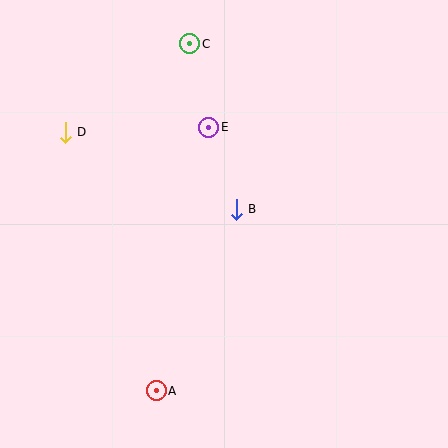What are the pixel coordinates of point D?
Point D is at (65, 132).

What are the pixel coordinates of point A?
Point A is at (156, 391).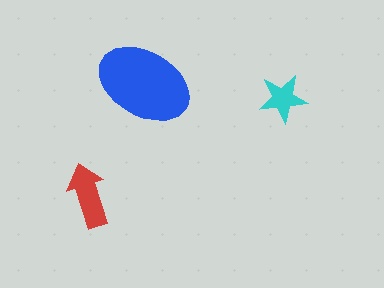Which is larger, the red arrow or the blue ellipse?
The blue ellipse.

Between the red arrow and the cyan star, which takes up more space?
The red arrow.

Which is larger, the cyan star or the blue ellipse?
The blue ellipse.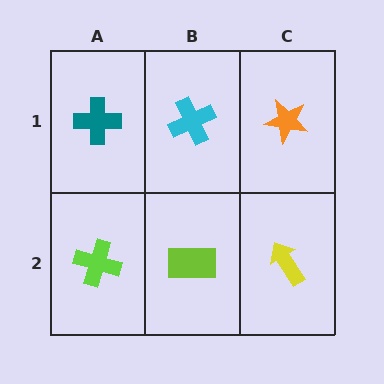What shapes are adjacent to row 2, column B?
A cyan cross (row 1, column B), a lime cross (row 2, column A), a yellow arrow (row 2, column C).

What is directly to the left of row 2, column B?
A lime cross.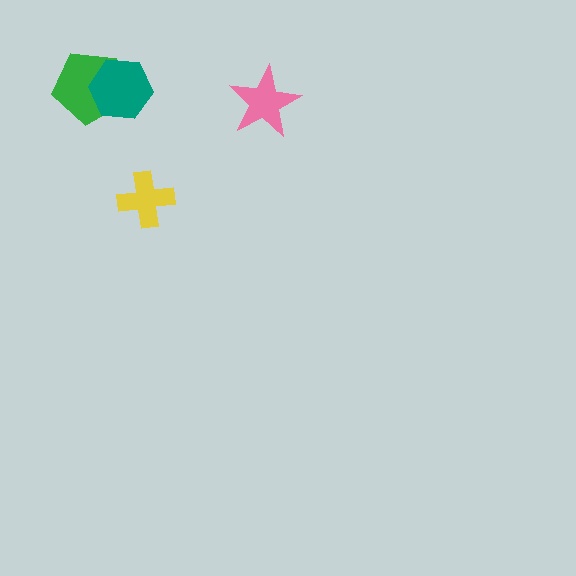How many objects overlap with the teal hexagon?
1 object overlaps with the teal hexagon.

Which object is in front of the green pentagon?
The teal hexagon is in front of the green pentagon.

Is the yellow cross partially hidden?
No, no other shape covers it.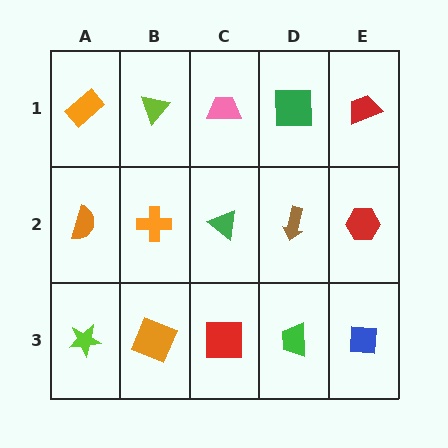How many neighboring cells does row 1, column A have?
2.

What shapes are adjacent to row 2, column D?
A green square (row 1, column D), a green trapezoid (row 3, column D), a green triangle (row 2, column C), a red hexagon (row 2, column E).